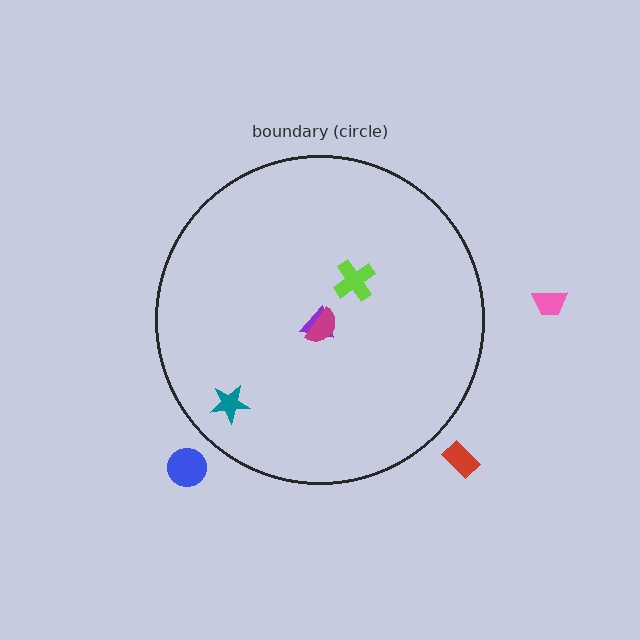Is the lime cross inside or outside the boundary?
Inside.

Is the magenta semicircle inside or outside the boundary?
Inside.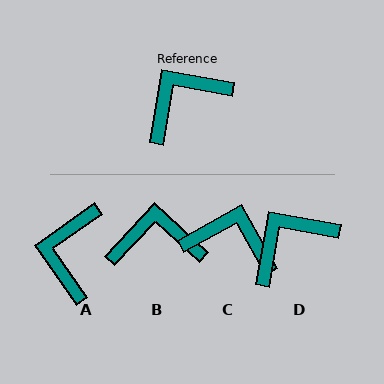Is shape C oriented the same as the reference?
No, it is off by about 51 degrees.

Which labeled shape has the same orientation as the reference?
D.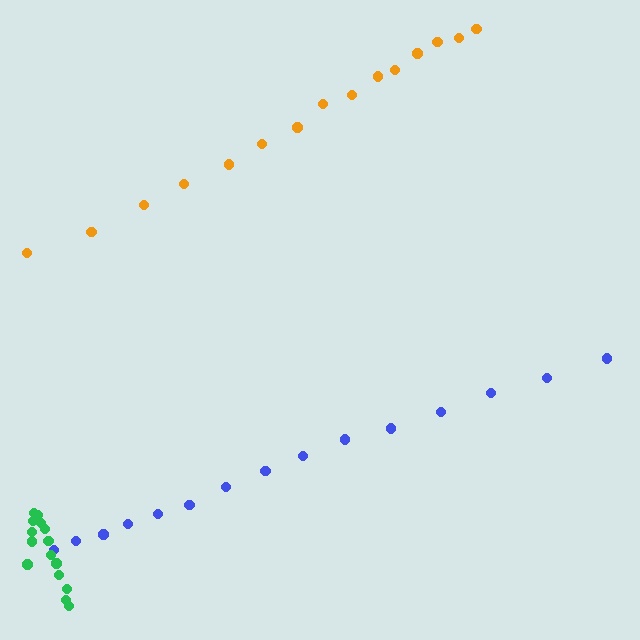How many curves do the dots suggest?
There are 3 distinct paths.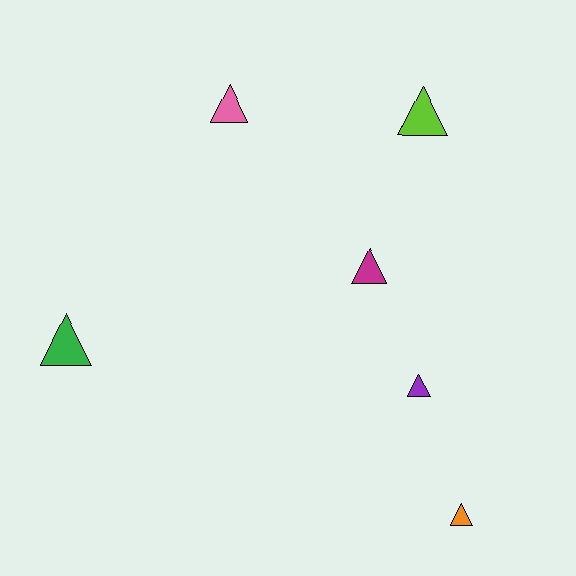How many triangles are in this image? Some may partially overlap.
There are 6 triangles.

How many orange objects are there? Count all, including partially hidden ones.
There is 1 orange object.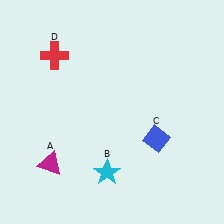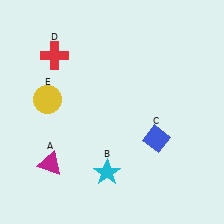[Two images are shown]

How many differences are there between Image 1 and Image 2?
There is 1 difference between the two images.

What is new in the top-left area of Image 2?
A yellow circle (E) was added in the top-left area of Image 2.